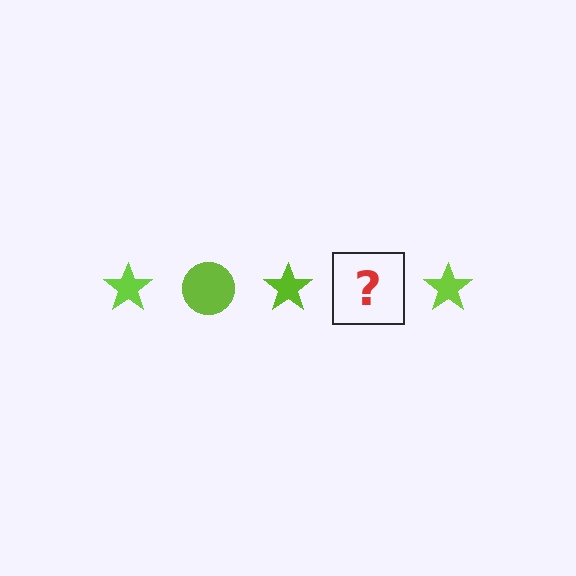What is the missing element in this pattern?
The missing element is a lime circle.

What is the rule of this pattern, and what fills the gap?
The rule is that the pattern cycles through star, circle shapes in lime. The gap should be filled with a lime circle.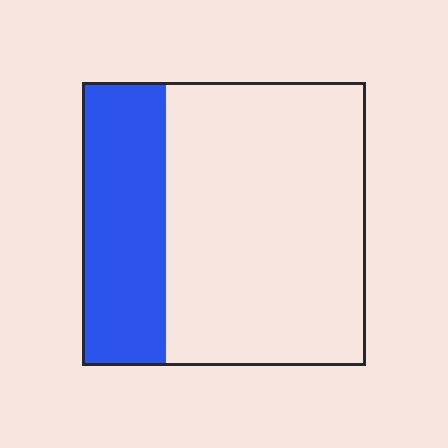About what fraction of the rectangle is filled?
About one third (1/3).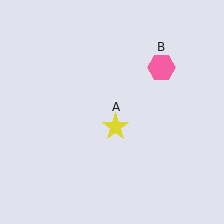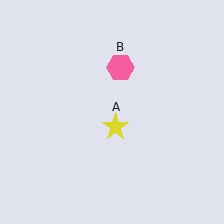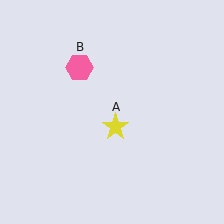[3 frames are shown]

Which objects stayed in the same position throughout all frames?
Yellow star (object A) remained stationary.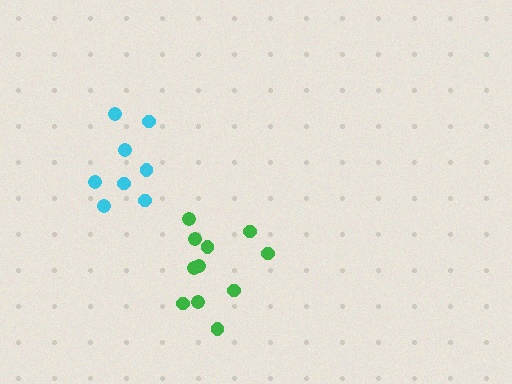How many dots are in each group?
Group 1: 11 dots, Group 2: 8 dots (19 total).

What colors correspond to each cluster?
The clusters are colored: green, cyan.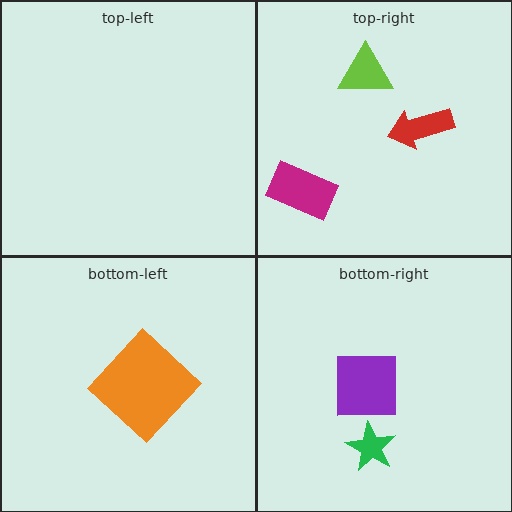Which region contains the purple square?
The bottom-right region.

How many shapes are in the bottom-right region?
2.